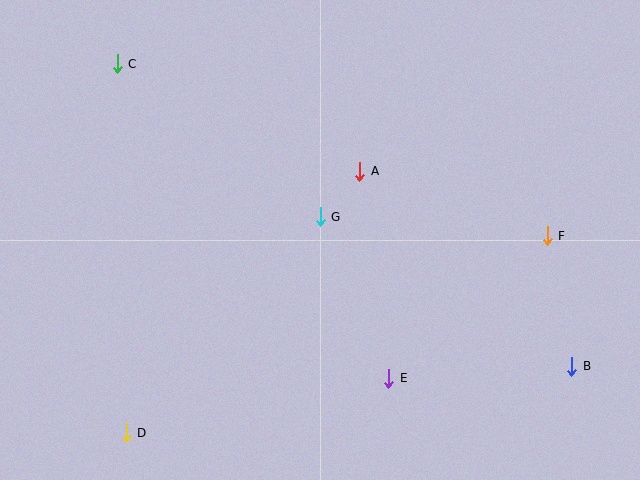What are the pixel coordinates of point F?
Point F is at (547, 236).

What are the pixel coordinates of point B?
Point B is at (572, 366).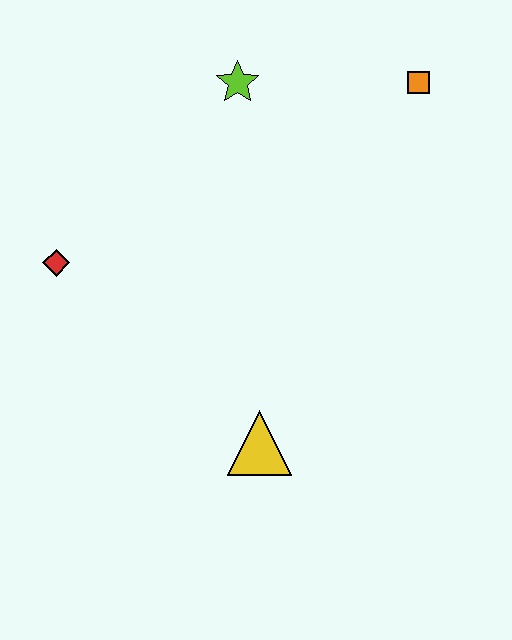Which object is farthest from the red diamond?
The orange square is farthest from the red diamond.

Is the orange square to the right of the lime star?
Yes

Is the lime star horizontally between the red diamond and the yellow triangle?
Yes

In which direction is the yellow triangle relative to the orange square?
The yellow triangle is below the orange square.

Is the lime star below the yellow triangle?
No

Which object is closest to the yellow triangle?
The red diamond is closest to the yellow triangle.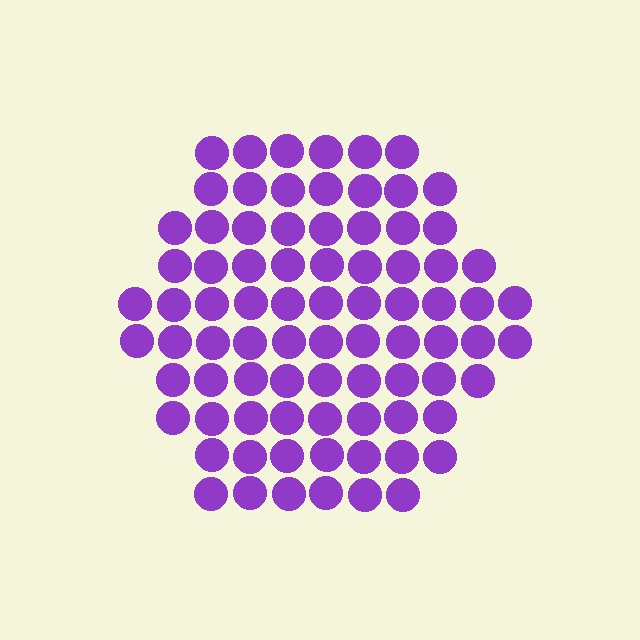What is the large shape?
The large shape is a hexagon.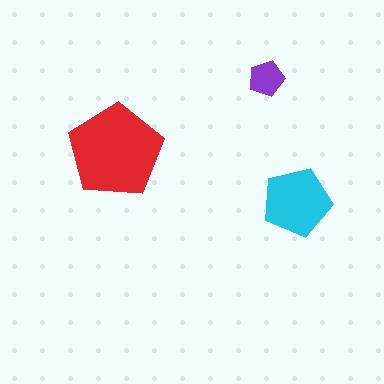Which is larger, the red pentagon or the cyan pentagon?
The red one.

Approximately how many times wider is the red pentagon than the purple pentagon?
About 2.5 times wider.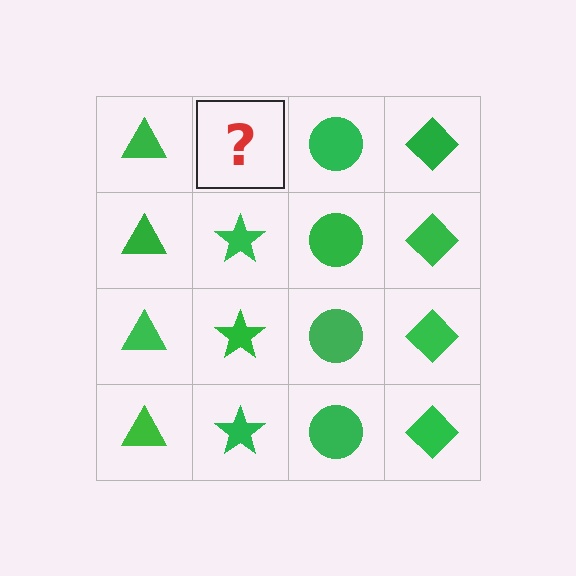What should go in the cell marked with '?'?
The missing cell should contain a green star.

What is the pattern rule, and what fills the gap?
The rule is that each column has a consistent shape. The gap should be filled with a green star.